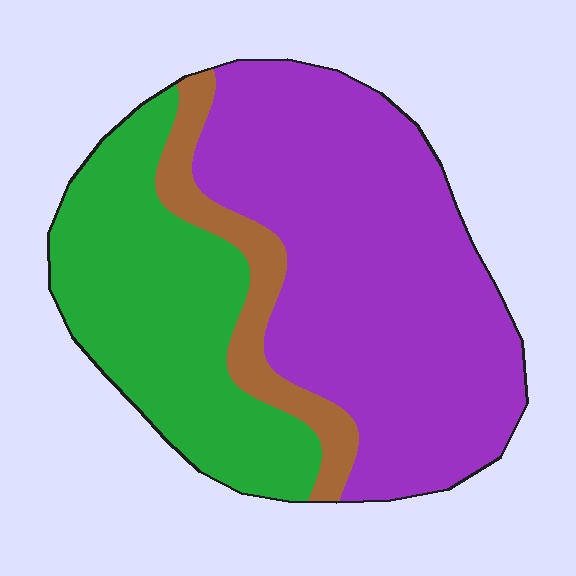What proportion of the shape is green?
Green covers about 35% of the shape.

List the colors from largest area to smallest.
From largest to smallest: purple, green, brown.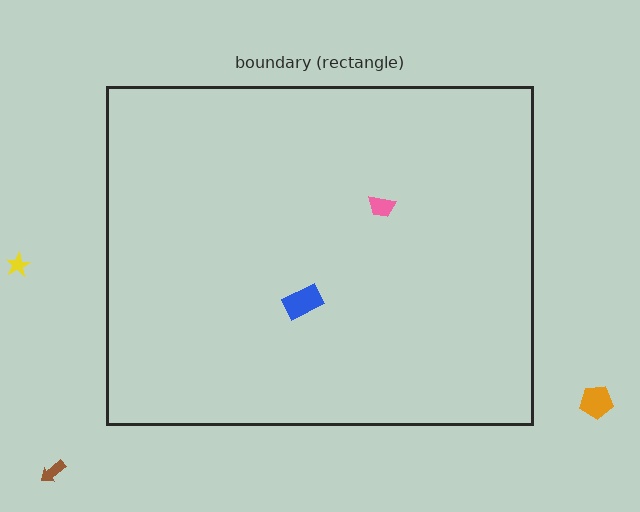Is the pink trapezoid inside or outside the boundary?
Inside.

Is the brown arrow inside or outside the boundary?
Outside.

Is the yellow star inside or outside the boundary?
Outside.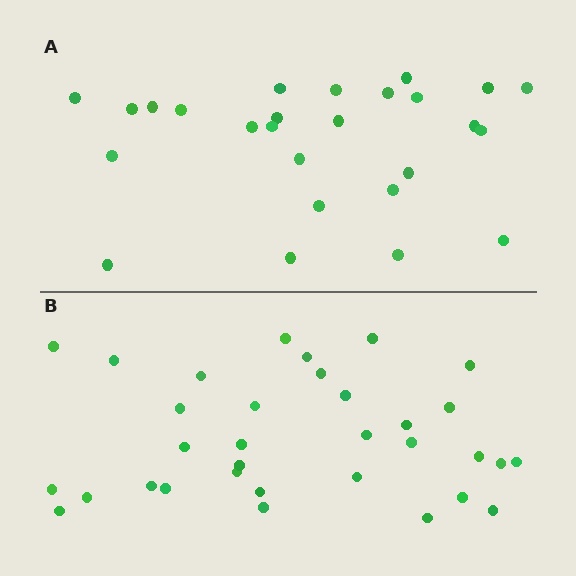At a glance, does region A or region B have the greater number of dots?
Region B (the bottom region) has more dots.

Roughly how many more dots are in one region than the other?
Region B has roughly 8 or so more dots than region A.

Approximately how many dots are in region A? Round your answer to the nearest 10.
About 30 dots. (The exact count is 26, which rounds to 30.)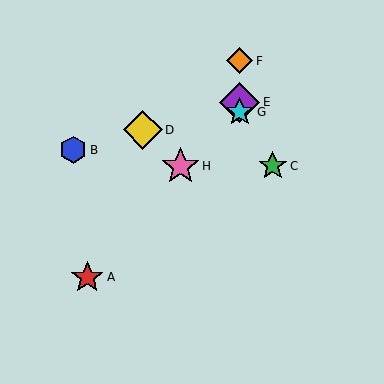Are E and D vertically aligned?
No, E is at x≈240 and D is at x≈143.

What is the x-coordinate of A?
Object A is at x≈87.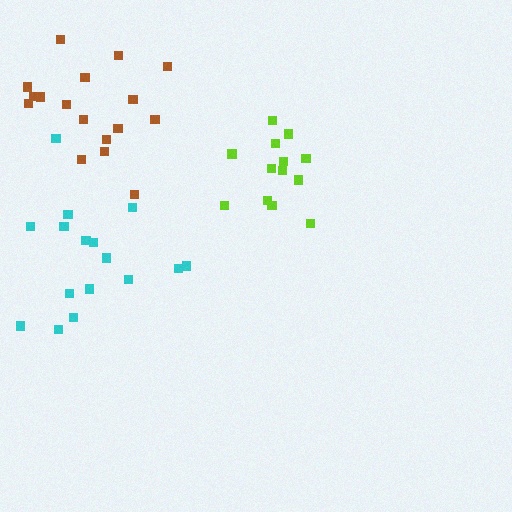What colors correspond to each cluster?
The clusters are colored: brown, lime, cyan.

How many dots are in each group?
Group 1: 17 dots, Group 2: 13 dots, Group 3: 16 dots (46 total).